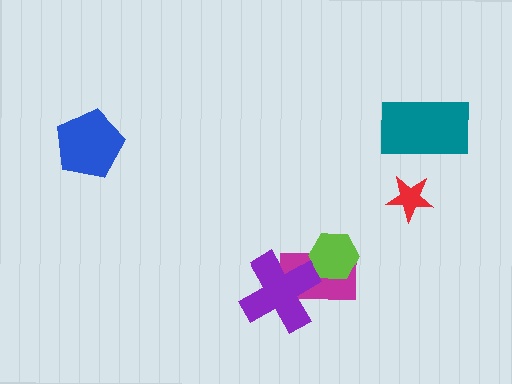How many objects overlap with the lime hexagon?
1 object overlaps with the lime hexagon.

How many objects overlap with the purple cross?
1 object overlaps with the purple cross.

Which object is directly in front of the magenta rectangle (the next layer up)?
The purple cross is directly in front of the magenta rectangle.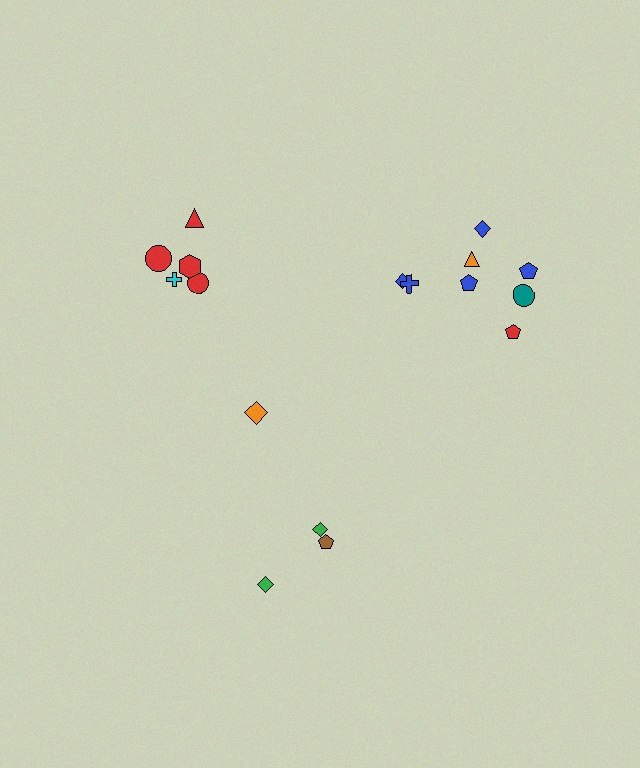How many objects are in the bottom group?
There are 4 objects.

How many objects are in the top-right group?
There are 8 objects.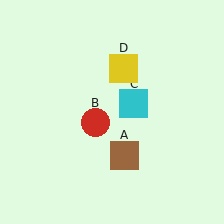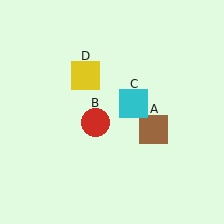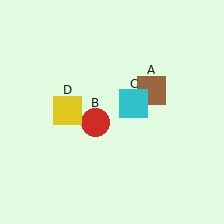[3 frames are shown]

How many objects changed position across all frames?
2 objects changed position: brown square (object A), yellow square (object D).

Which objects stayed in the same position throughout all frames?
Red circle (object B) and cyan square (object C) remained stationary.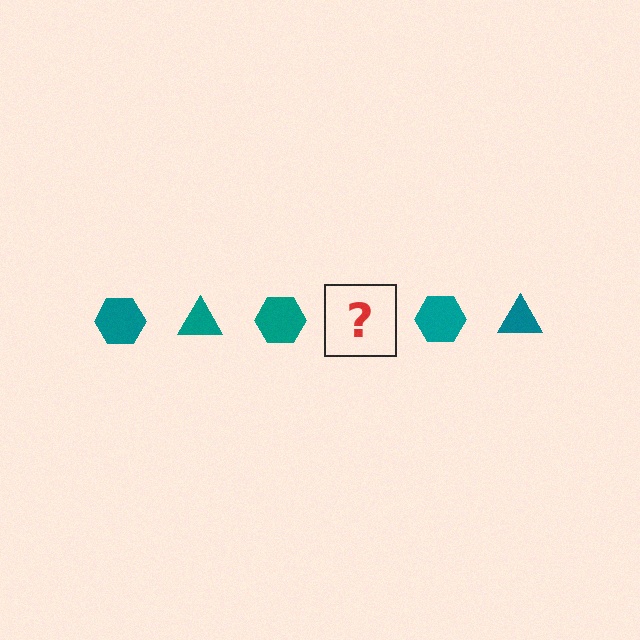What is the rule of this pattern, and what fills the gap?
The rule is that the pattern cycles through hexagon, triangle shapes in teal. The gap should be filled with a teal triangle.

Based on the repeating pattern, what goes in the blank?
The blank should be a teal triangle.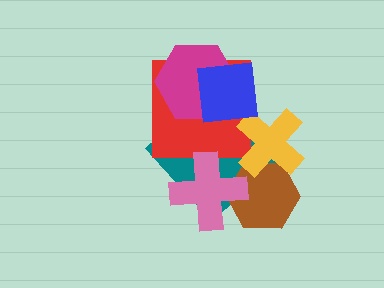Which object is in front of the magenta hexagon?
The blue square is in front of the magenta hexagon.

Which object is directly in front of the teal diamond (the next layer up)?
The red square is directly in front of the teal diamond.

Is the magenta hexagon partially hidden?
Yes, it is partially covered by another shape.